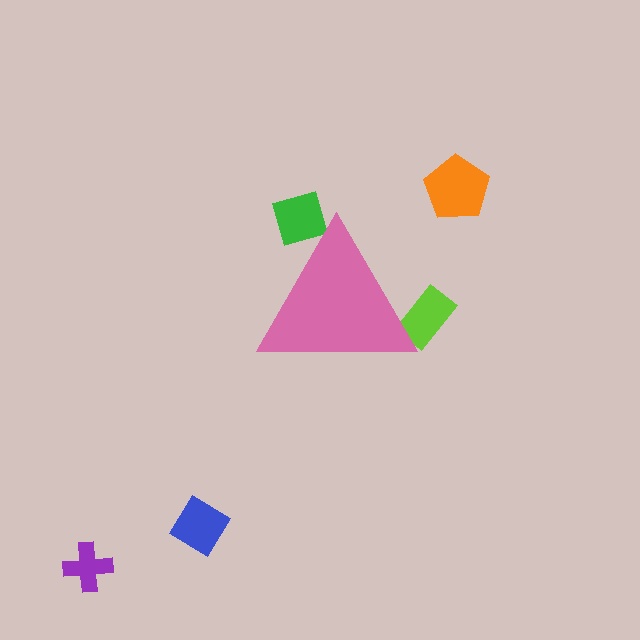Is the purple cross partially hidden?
No, the purple cross is fully visible.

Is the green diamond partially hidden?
Yes, the green diamond is partially hidden behind the pink triangle.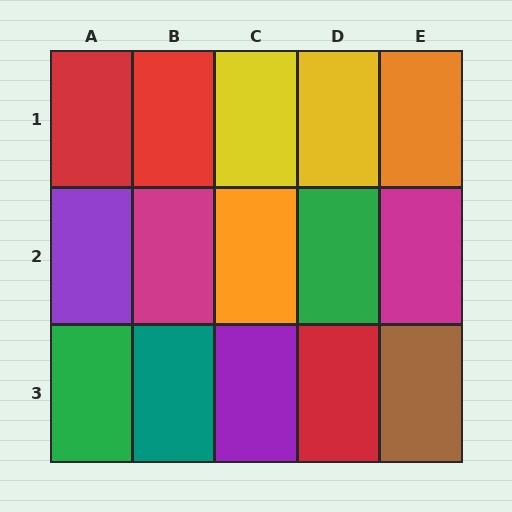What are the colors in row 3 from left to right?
Green, teal, purple, red, brown.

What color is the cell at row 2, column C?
Orange.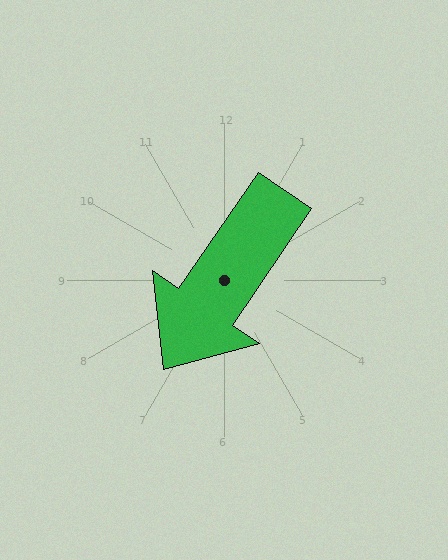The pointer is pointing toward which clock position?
Roughly 7 o'clock.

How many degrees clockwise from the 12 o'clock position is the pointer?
Approximately 214 degrees.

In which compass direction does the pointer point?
Southwest.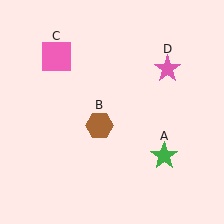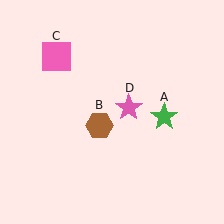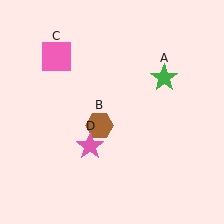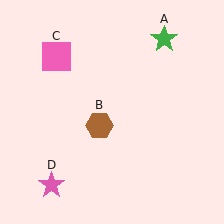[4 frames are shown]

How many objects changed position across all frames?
2 objects changed position: green star (object A), pink star (object D).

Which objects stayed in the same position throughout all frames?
Brown hexagon (object B) and pink square (object C) remained stationary.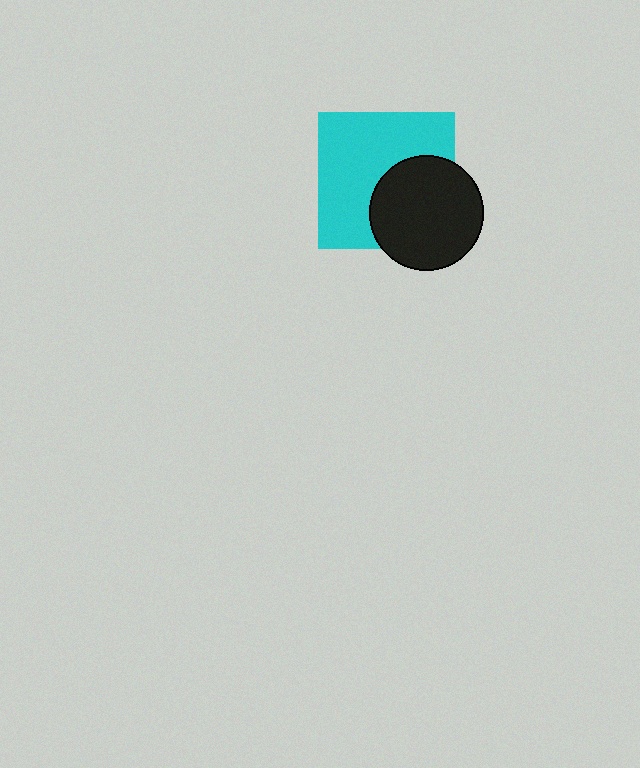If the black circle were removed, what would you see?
You would see the complete cyan square.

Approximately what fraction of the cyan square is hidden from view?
Roughly 38% of the cyan square is hidden behind the black circle.